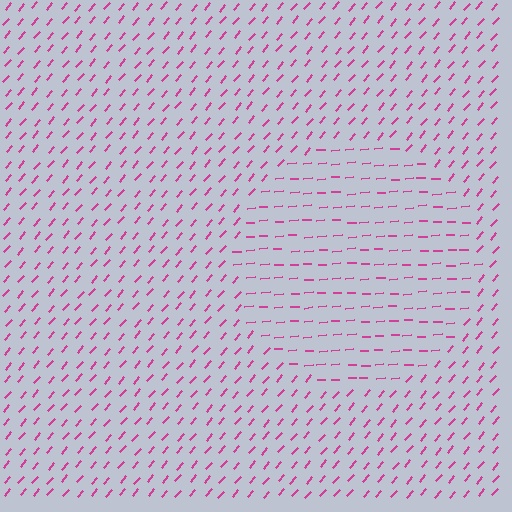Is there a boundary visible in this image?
Yes, there is a texture boundary formed by a change in line orientation.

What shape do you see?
I see a circle.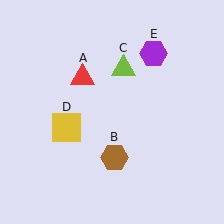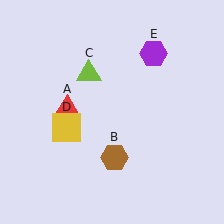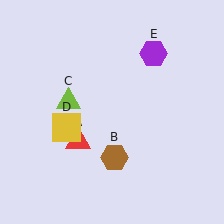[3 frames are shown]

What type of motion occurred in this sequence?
The red triangle (object A), lime triangle (object C) rotated counterclockwise around the center of the scene.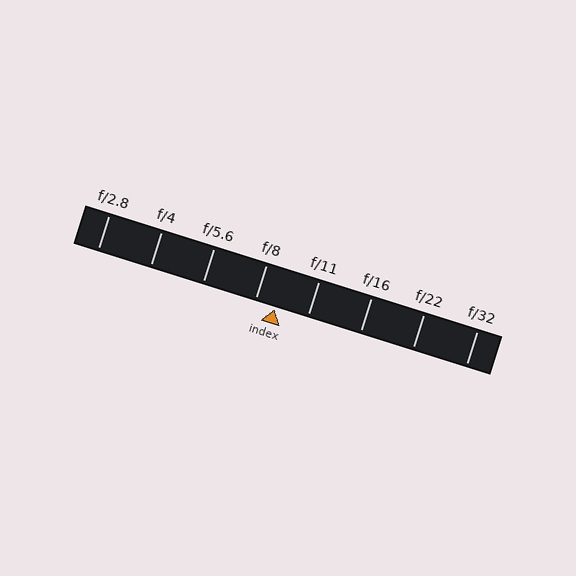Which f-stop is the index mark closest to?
The index mark is closest to f/8.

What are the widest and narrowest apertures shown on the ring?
The widest aperture shown is f/2.8 and the narrowest is f/32.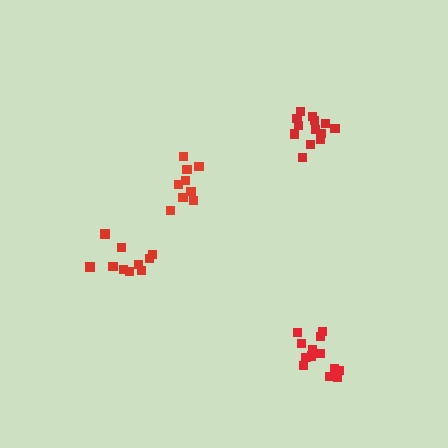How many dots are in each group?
Group 1: 13 dots, Group 2: 13 dots, Group 3: 9 dots, Group 4: 10 dots (45 total).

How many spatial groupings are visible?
There are 4 spatial groupings.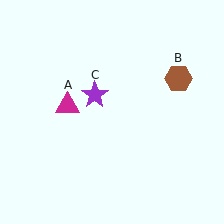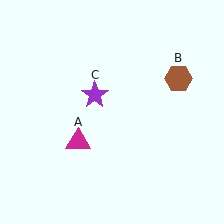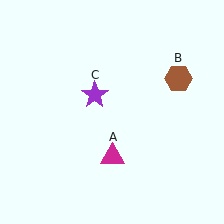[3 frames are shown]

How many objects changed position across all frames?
1 object changed position: magenta triangle (object A).